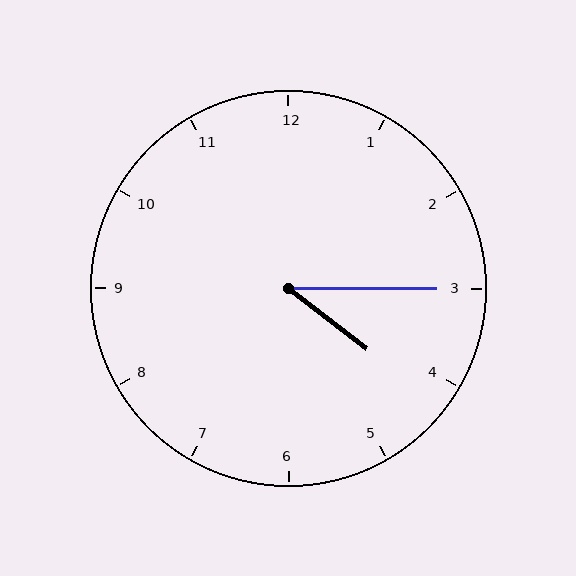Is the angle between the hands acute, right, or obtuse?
It is acute.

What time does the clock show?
4:15.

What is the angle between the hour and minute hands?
Approximately 38 degrees.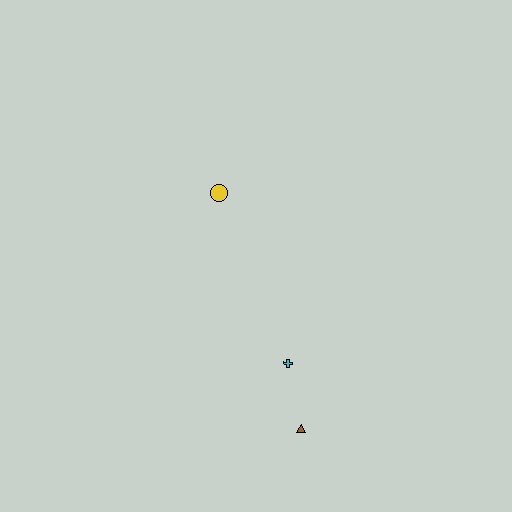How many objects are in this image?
There are 3 objects.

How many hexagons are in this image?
There are no hexagons.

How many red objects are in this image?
There are no red objects.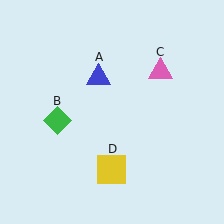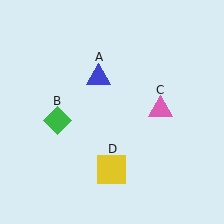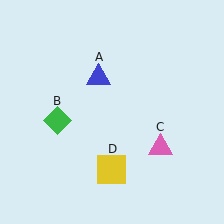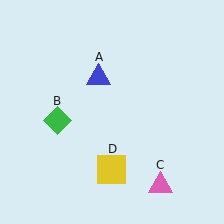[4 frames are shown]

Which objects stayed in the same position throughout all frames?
Blue triangle (object A) and green diamond (object B) and yellow square (object D) remained stationary.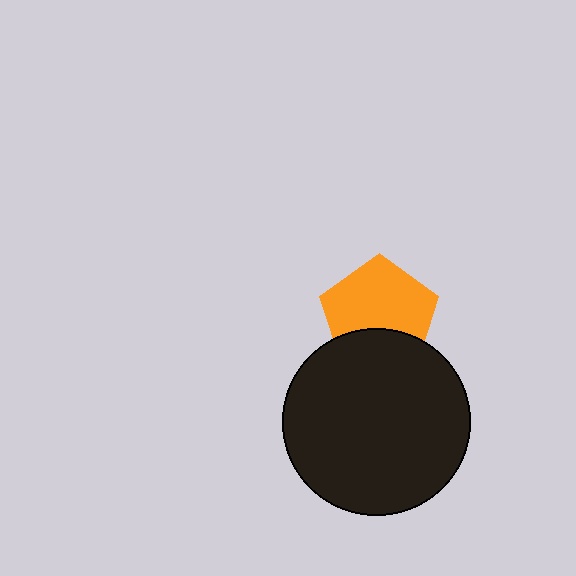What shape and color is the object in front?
The object in front is a black circle.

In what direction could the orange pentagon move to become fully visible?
The orange pentagon could move up. That would shift it out from behind the black circle entirely.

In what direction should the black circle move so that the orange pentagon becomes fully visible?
The black circle should move down. That is the shortest direction to clear the overlap and leave the orange pentagon fully visible.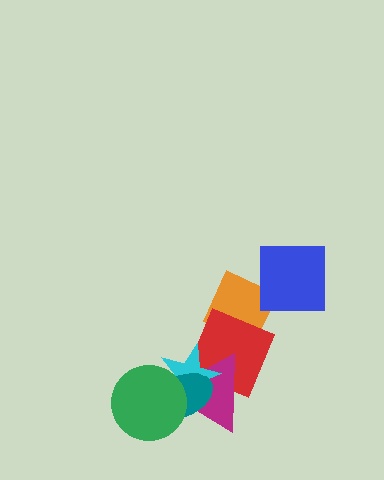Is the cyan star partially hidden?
Yes, it is partially covered by another shape.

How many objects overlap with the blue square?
1 object overlaps with the blue square.